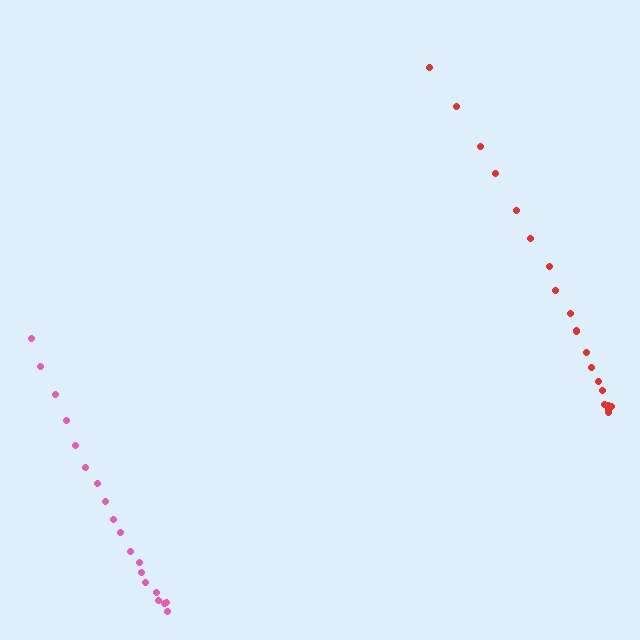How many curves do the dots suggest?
There are 2 distinct paths.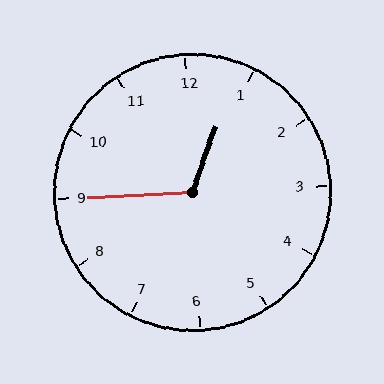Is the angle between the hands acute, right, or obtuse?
It is obtuse.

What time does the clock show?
12:45.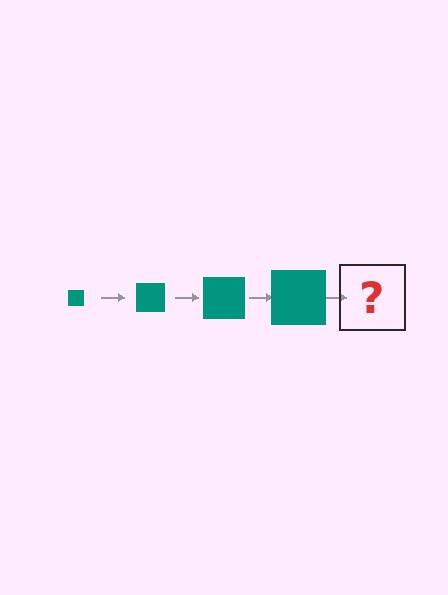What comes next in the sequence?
The next element should be a teal square, larger than the previous one.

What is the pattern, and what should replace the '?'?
The pattern is that the square gets progressively larger each step. The '?' should be a teal square, larger than the previous one.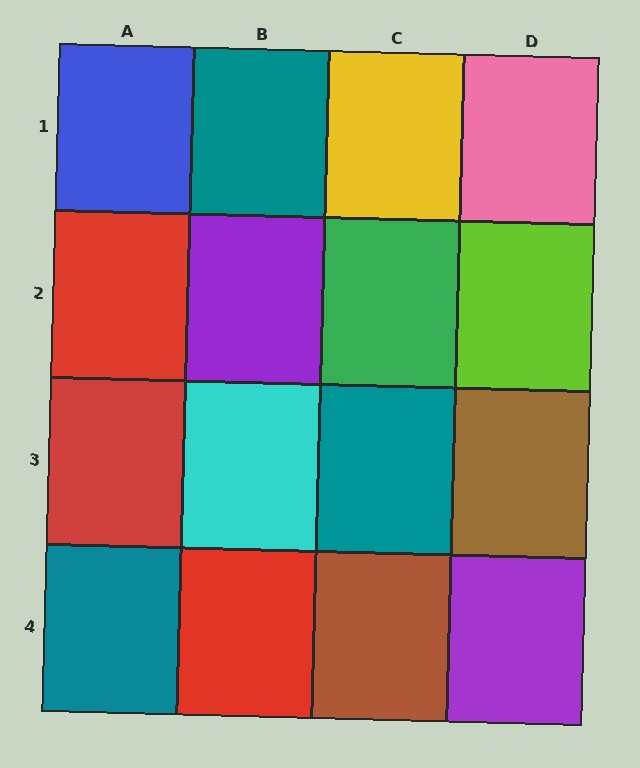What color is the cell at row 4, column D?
Purple.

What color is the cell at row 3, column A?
Red.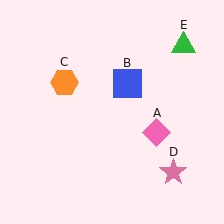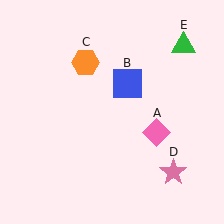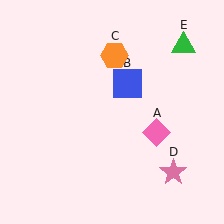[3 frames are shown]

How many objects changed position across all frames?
1 object changed position: orange hexagon (object C).